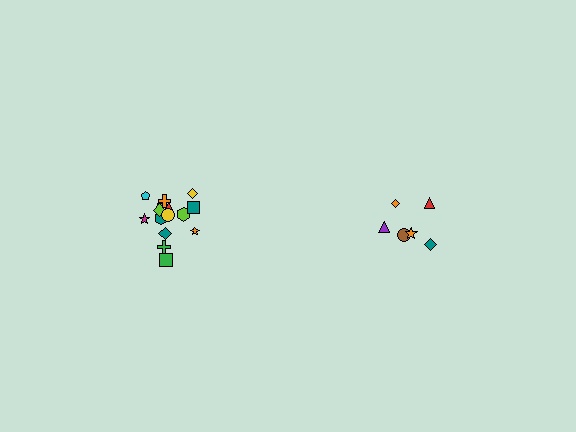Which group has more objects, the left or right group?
The left group.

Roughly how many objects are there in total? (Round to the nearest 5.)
Roughly 20 objects in total.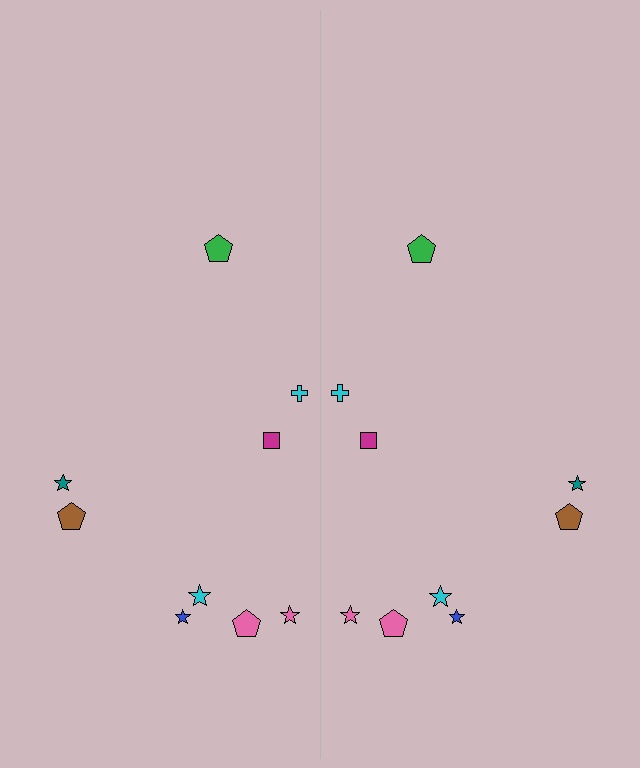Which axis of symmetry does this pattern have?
The pattern has a vertical axis of symmetry running through the center of the image.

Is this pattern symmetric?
Yes, this pattern has bilateral (reflection) symmetry.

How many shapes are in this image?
There are 18 shapes in this image.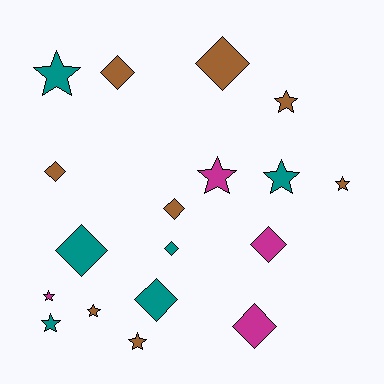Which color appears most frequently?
Brown, with 8 objects.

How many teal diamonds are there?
There are 3 teal diamonds.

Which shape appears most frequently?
Star, with 9 objects.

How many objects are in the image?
There are 18 objects.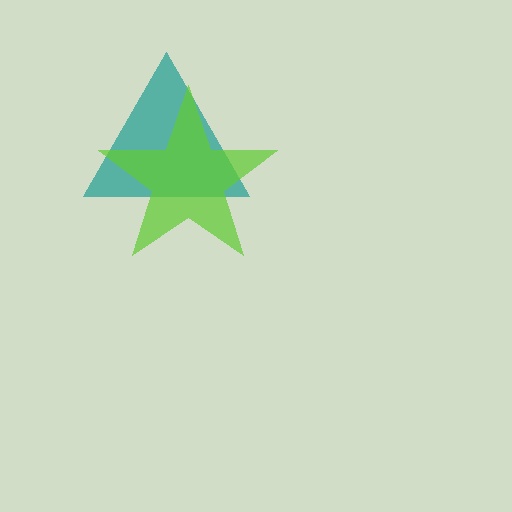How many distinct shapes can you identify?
There are 2 distinct shapes: a teal triangle, a lime star.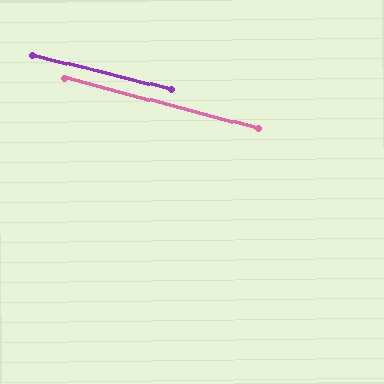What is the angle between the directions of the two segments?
Approximately 1 degree.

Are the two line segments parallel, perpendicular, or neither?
Parallel — their directions differ by only 0.5°.